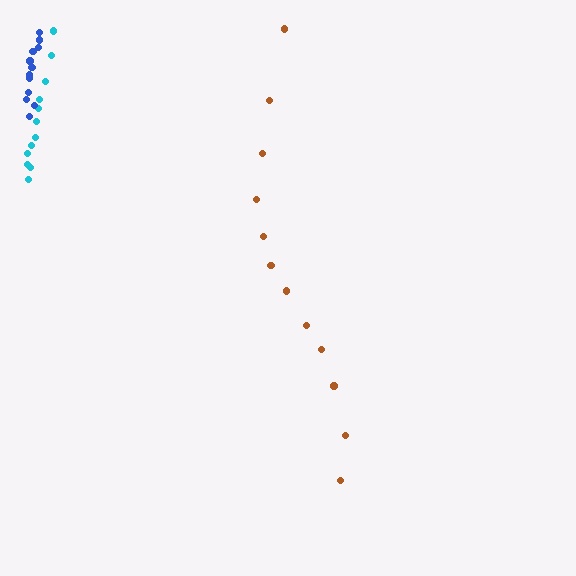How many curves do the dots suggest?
There are 3 distinct paths.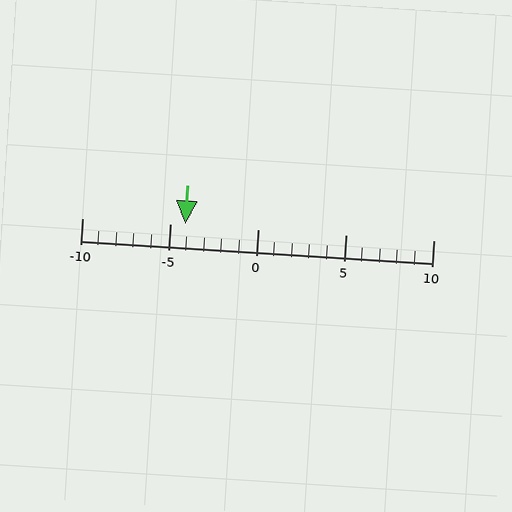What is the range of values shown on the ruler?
The ruler shows values from -10 to 10.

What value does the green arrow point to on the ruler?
The green arrow points to approximately -4.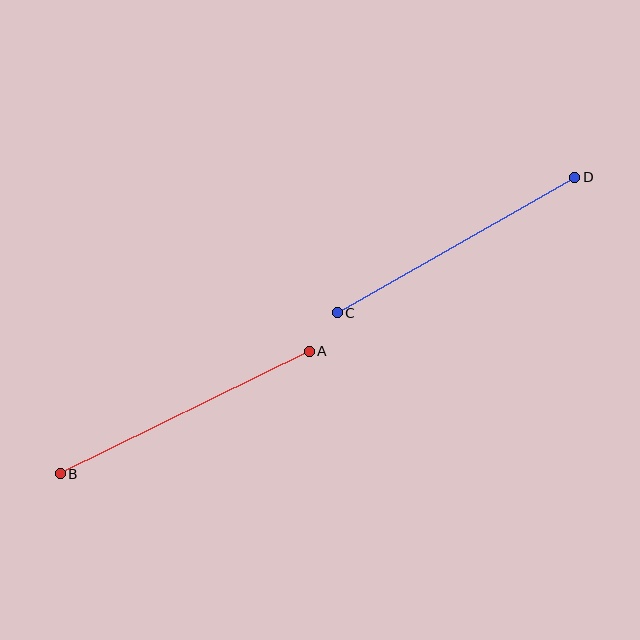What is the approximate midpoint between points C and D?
The midpoint is at approximately (456, 245) pixels.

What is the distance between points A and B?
The distance is approximately 278 pixels.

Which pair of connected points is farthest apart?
Points A and B are farthest apart.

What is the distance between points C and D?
The distance is approximately 274 pixels.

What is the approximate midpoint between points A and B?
The midpoint is at approximately (185, 412) pixels.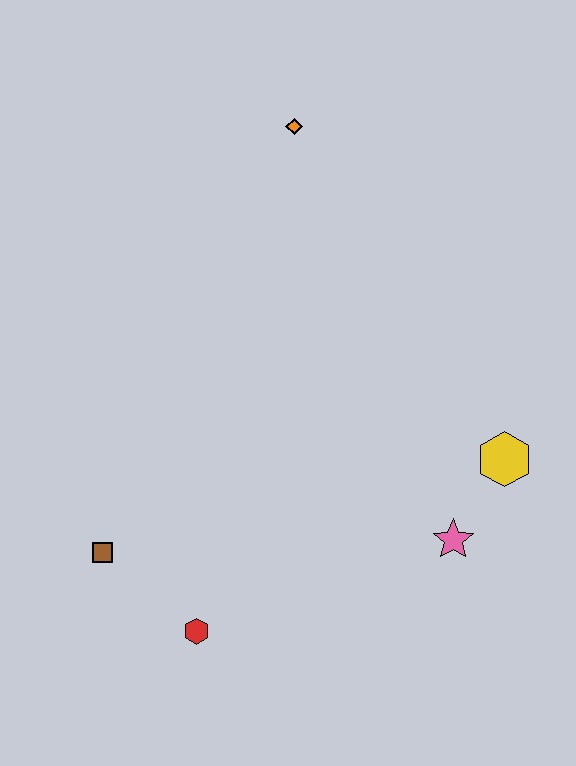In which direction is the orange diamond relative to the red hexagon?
The orange diamond is above the red hexagon.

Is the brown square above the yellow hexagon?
No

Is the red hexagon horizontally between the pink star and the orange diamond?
No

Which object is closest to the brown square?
The red hexagon is closest to the brown square.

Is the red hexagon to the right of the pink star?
No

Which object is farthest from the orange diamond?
The red hexagon is farthest from the orange diamond.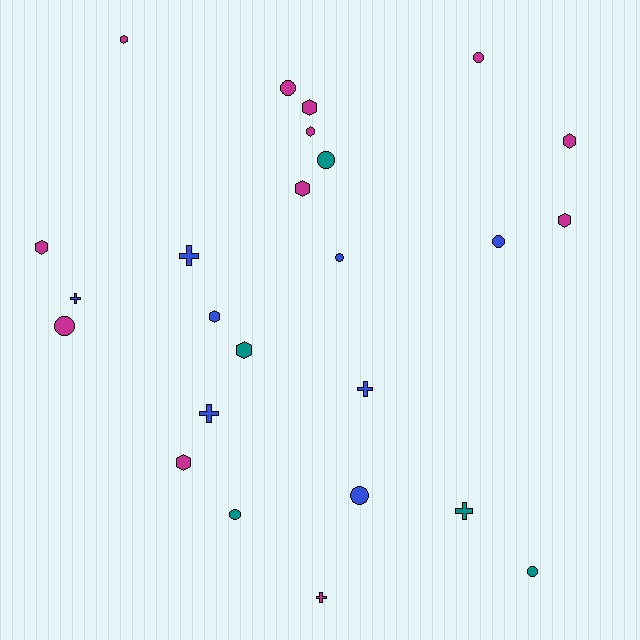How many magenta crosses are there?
There is 1 magenta cross.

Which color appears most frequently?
Magenta, with 12 objects.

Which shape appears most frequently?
Hexagon, with 10 objects.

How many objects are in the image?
There are 25 objects.